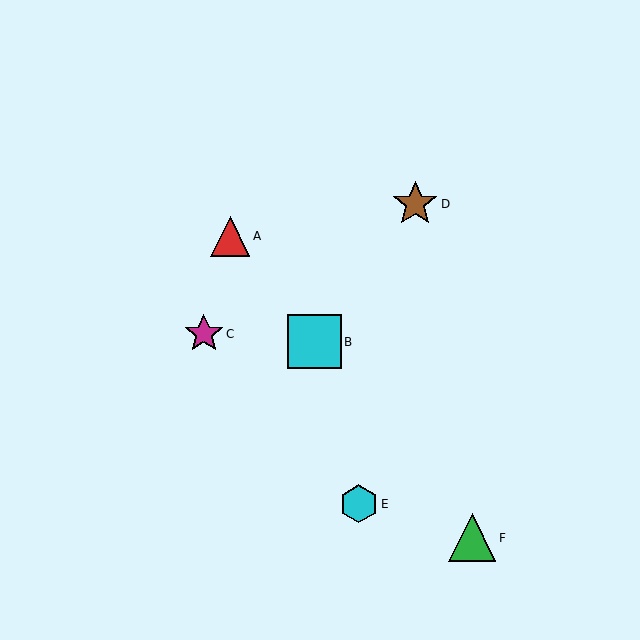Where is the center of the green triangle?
The center of the green triangle is at (472, 538).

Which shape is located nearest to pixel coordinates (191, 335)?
The magenta star (labeled C) at (204, 334) is nearest to that location.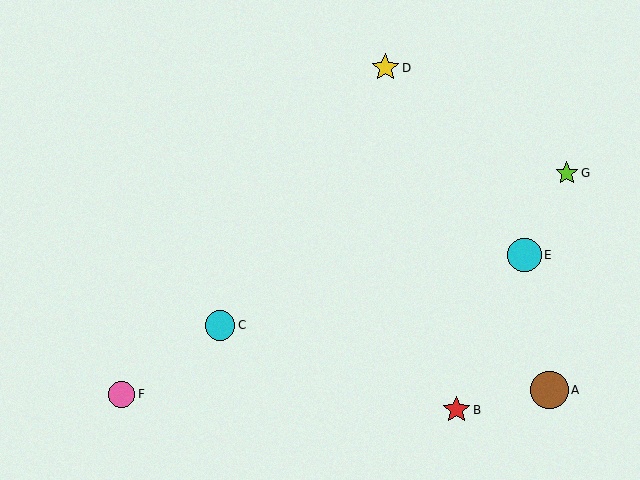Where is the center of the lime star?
The center of the lime star is at (567, 173).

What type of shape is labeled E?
Shape E is a cyan circle.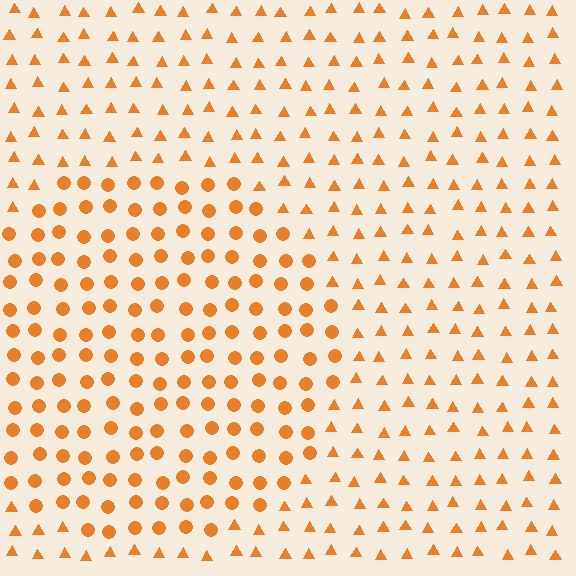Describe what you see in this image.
The image is filled with small orange elements arranged in a uniform grid. A circle-shaped region contains circles, while the surrounding area contains triangles. The boundary is defined purely by the change in element shape.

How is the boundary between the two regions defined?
The boundary is defined by a change in element shape: circles inside vs. triangles outside. All elements share the same color and spacing.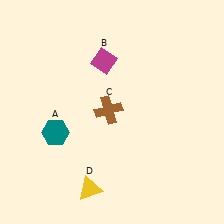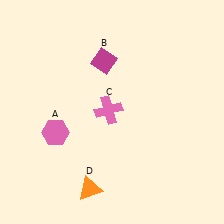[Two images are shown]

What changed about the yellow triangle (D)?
In Image 1, D is yellow. In Image 2, it changed to orange.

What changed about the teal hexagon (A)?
In Image 1, A is teal. In Image 2, it changed to pink.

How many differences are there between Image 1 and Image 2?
There are 3 differences between the two images.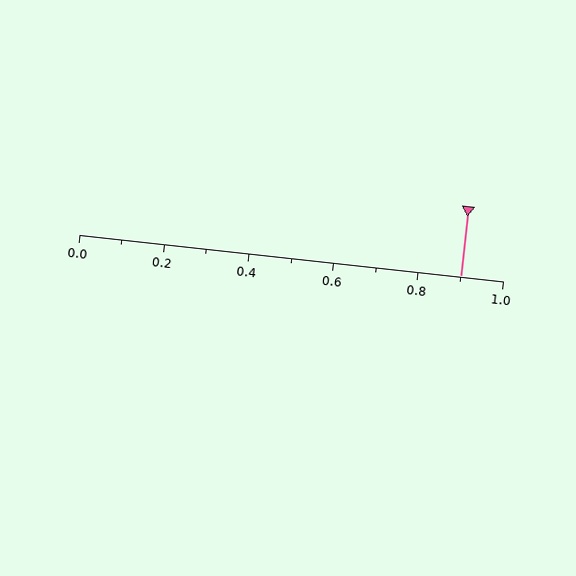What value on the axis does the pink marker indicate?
The marker indicates approximately 0.9.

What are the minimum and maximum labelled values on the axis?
The axis runs from 0.0 to 1.0.